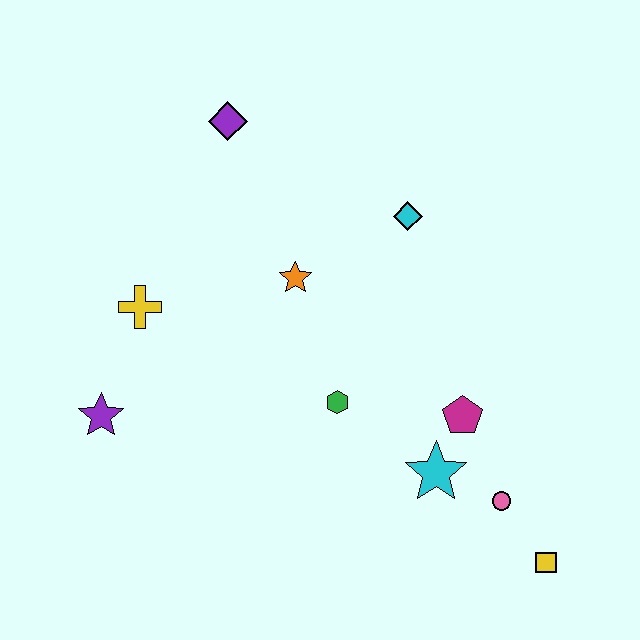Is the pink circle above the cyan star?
No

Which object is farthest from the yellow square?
The purple diamond is farthest from the yellow square.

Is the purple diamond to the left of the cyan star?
Yes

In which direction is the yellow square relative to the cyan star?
The yellow square is to the right of the cyan star.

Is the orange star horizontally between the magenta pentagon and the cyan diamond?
No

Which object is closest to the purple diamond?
The orange star is closest to the purple diamond.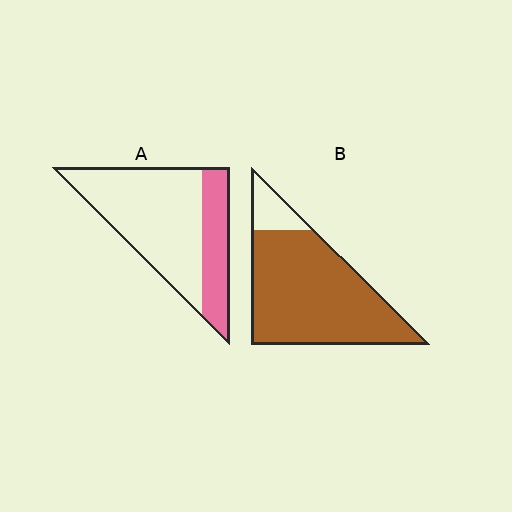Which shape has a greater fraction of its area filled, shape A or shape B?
Shape B.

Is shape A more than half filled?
No.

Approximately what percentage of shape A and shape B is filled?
A is approximately 30% and B is approximately 85%.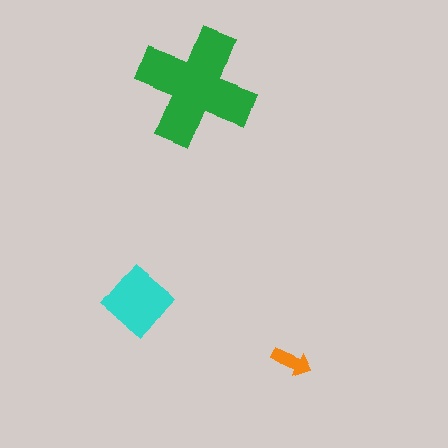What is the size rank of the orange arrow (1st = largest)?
3rd.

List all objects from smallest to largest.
The orange arrow, the cyan diamond, the green cross.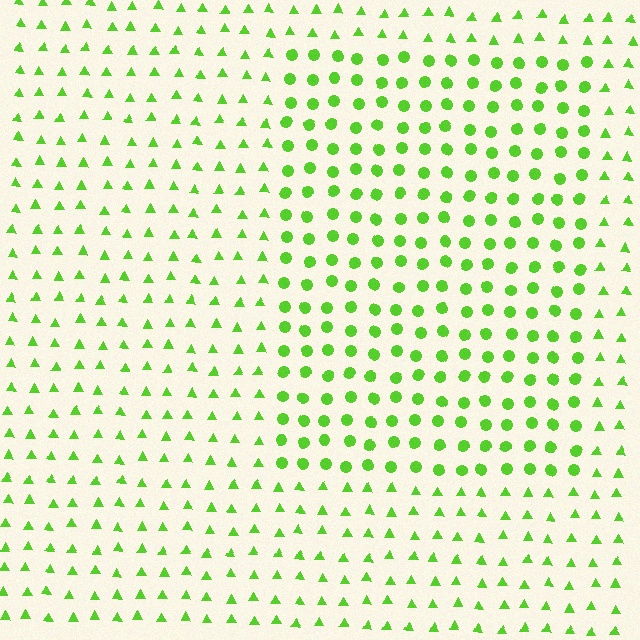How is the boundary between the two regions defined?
The boundary is defined by a change in element shape: circles inside vs. triangles outside. All elements share the same color and spacing.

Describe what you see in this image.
The image is filled with small lime elements arranged in a uniform grid. A rectangle-shaped region contains circles, while the surrounding area contains triangles. The boundary is defined purely by the change in element shape.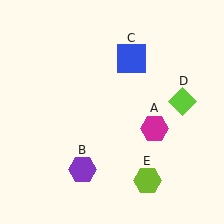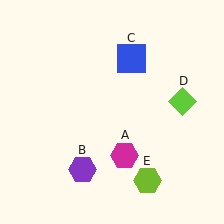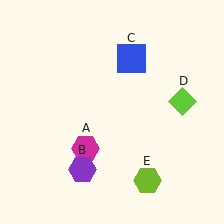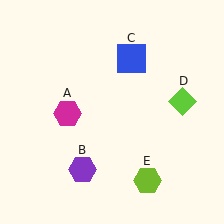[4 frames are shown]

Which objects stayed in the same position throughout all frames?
Purple hexagon (object B) and blue square (object C) and lime diamond (object D) and lime hexagon (object E) remained stationary.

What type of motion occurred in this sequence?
The magenta hexagon (object A) rotated clockwise around the center of the scene.